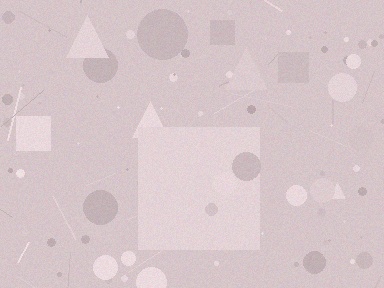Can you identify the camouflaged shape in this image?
The camouflaged shape is a square.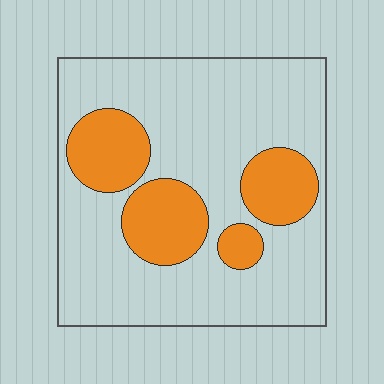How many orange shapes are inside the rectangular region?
4.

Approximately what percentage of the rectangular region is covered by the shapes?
Approximately 25%.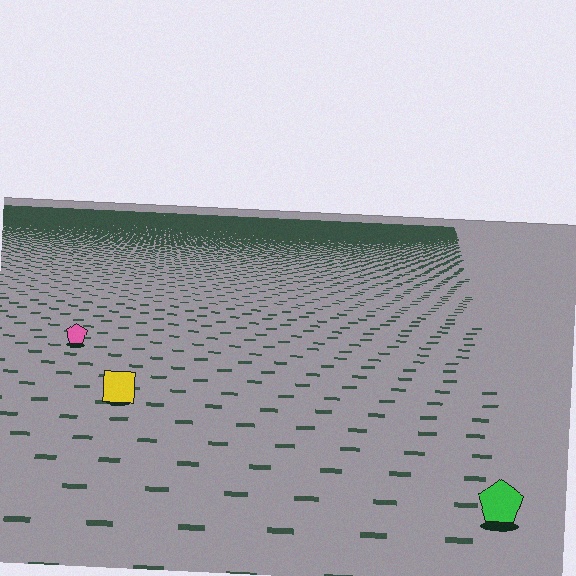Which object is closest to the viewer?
The green pentagon is closest. The texture marks near it are larger and more spread out.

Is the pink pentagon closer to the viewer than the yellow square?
No. The yellow square is closer — you can tell from the texture gradient: the ground texture is coarser near it.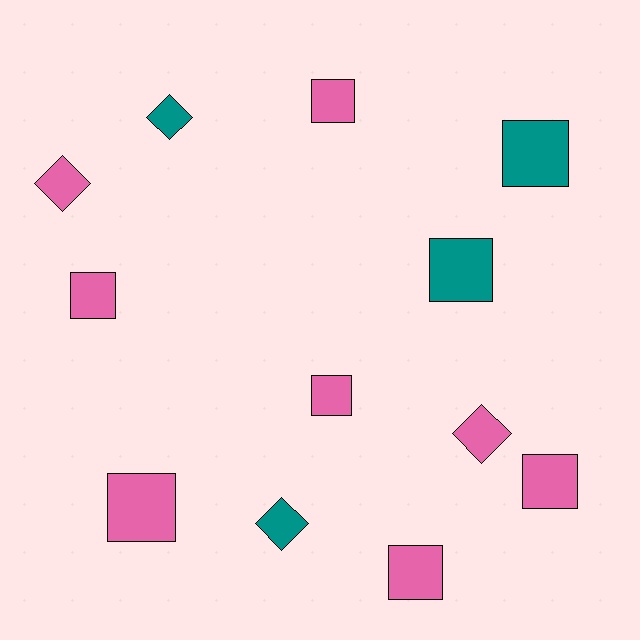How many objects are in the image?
There are 12 objects.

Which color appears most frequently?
Pink, with 8 objects.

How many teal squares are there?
There are 2 teal squares.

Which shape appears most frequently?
Square, with 8 objects.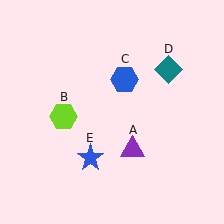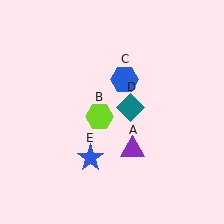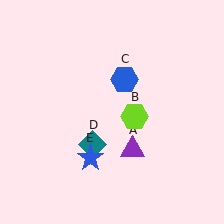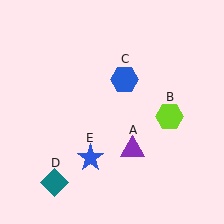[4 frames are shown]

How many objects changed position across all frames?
2 objects changed position: lime hexagon (object B), teal diamond (object D).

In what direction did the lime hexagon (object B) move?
The lime hexagon (object B) moved right.